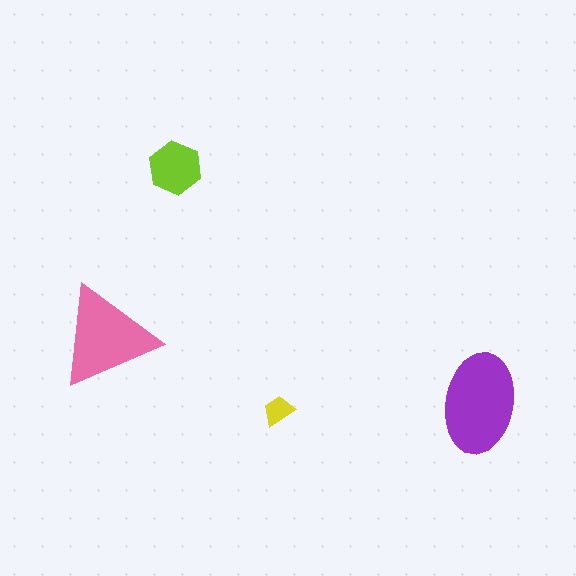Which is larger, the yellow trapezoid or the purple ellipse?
The purple ellipse.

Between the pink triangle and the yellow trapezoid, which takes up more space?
The pink triangle.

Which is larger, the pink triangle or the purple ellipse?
The purple ellipse.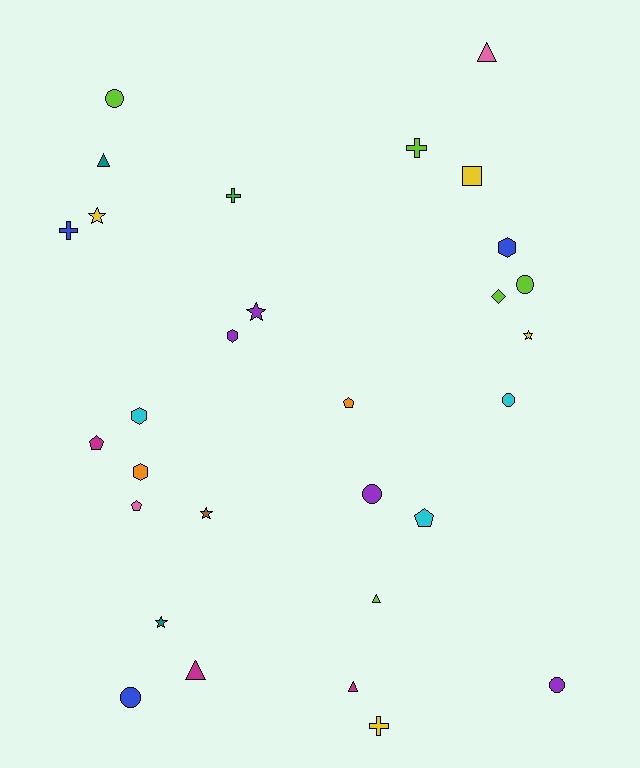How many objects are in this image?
There are 30 objects.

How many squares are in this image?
There is 1 square.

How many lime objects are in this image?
There are 5 lime objects.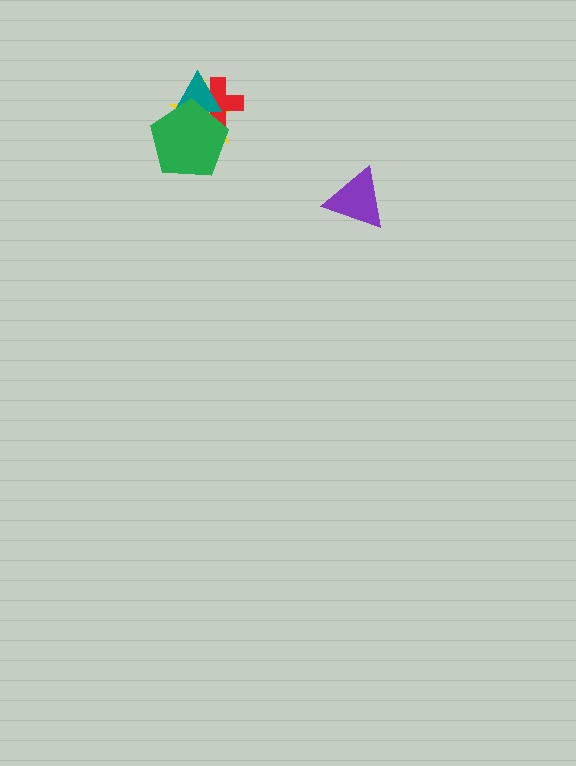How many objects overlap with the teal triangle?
3 objects overlap with the teal triangle.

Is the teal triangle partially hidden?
Yes, it is partially covered by another shape.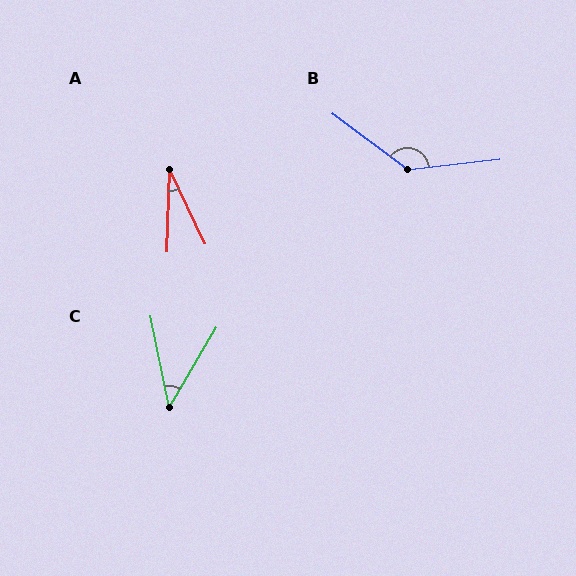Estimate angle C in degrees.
Approximately 42 degrees.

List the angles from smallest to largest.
A (27°), C (42°), B (136°).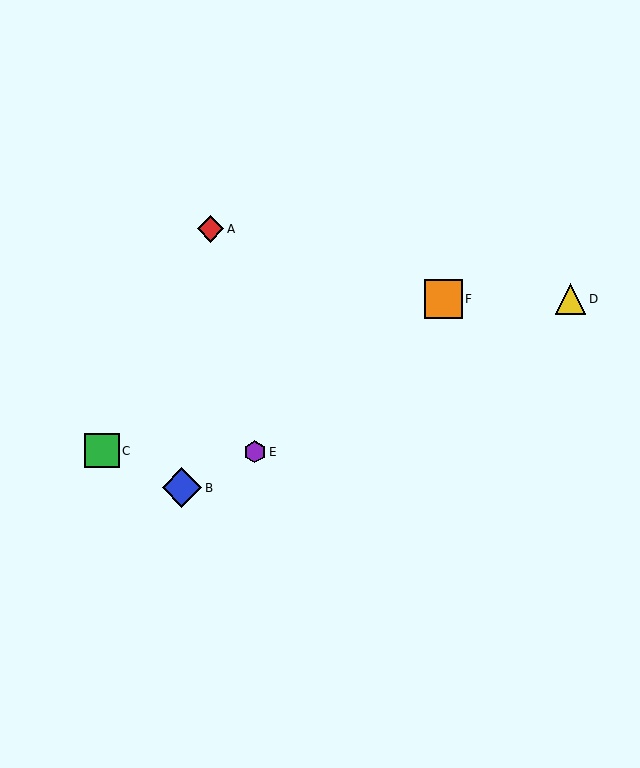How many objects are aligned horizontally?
2 objects (D, F) are aligned horizontally.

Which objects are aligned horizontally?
Objects D, F are aligned horizontally.